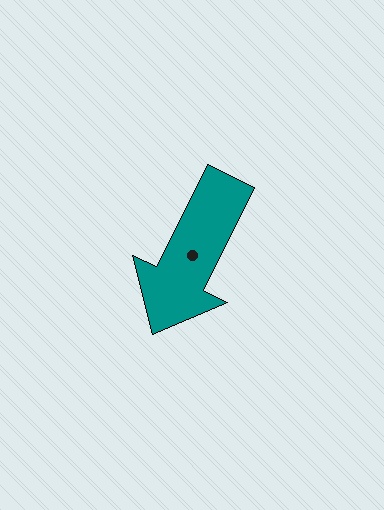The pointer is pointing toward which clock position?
Roughly 7 o'clock.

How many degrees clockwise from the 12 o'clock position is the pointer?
Approximately 206 degrees.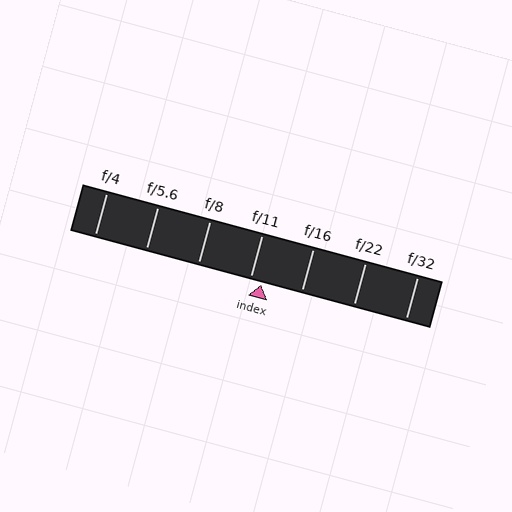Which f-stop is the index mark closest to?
The index mark is closest to f/11.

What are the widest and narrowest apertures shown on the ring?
The widest aperture shown is f/4 and the narrowest is f/32.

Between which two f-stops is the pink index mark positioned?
The index mark is between f/11 and f/16.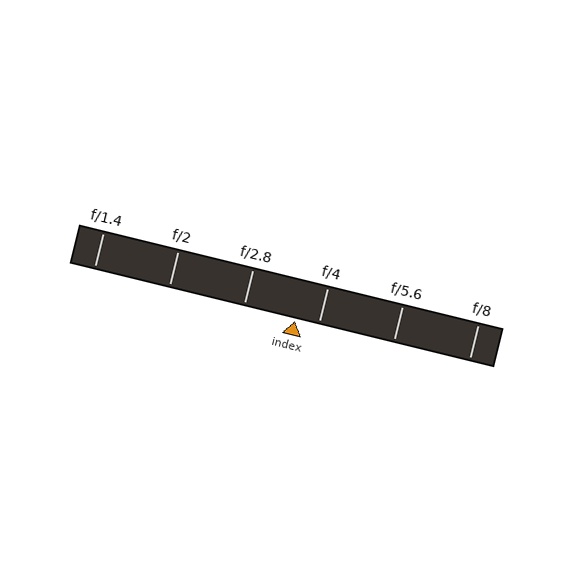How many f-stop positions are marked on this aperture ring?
There are 6 f-stop positions marked.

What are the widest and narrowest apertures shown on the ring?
The widest aperture shown is f/1.4 and the narrowest is f/8.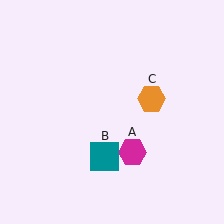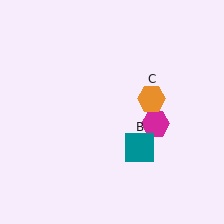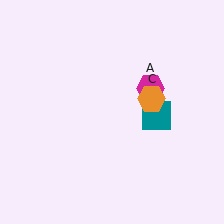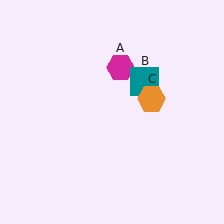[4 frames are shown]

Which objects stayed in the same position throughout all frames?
Orange hexagon (object C) remained stationary.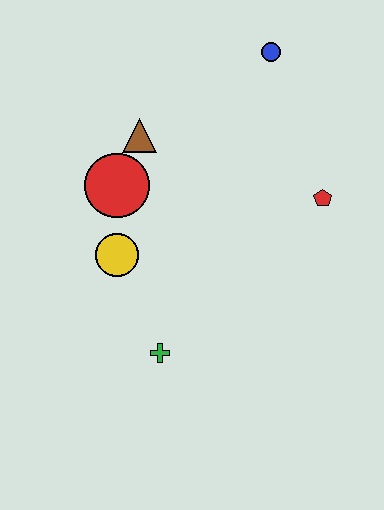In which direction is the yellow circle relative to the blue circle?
The yellow circle is below the blue circle.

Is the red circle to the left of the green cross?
Yes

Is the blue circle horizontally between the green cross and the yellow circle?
No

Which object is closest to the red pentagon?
The blue circle is closest to the red pentagon.